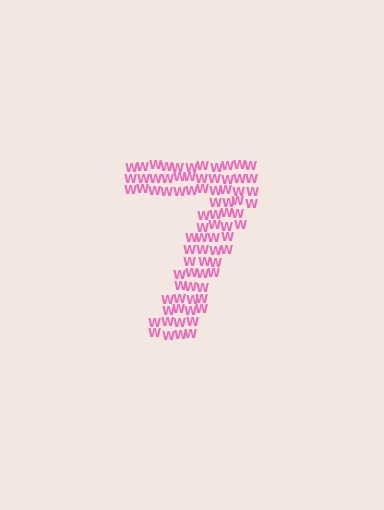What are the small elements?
The small elements are letter W's.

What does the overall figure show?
The overall figure shows the digit 7.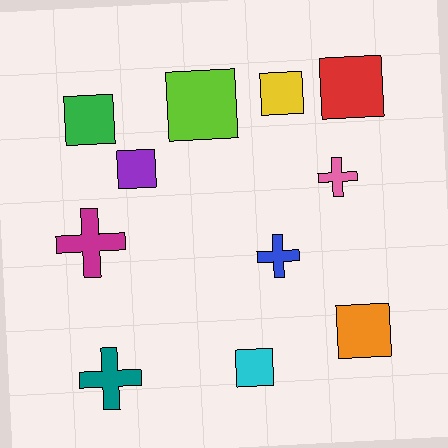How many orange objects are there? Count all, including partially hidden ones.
There is 1 orange object.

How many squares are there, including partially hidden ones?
There are 7 squares.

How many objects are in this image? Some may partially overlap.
There are 11 objects.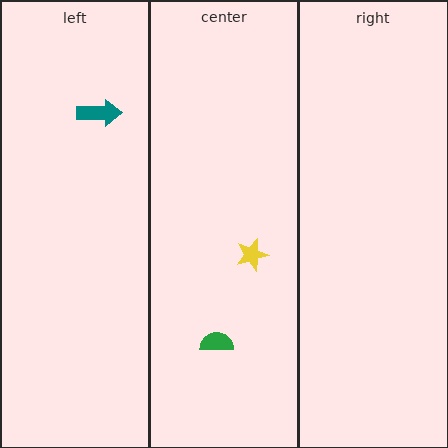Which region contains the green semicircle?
The center region.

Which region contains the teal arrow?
The left region.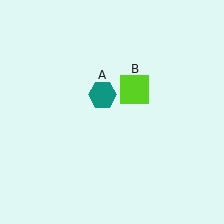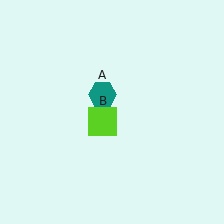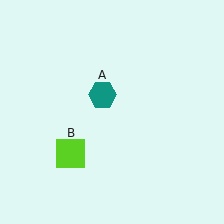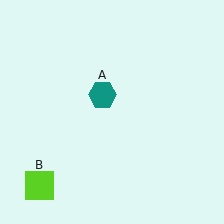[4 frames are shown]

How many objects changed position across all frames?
1 object changed position: lime square (object B).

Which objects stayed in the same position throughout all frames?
Teal hexagon (object A) remained stationary.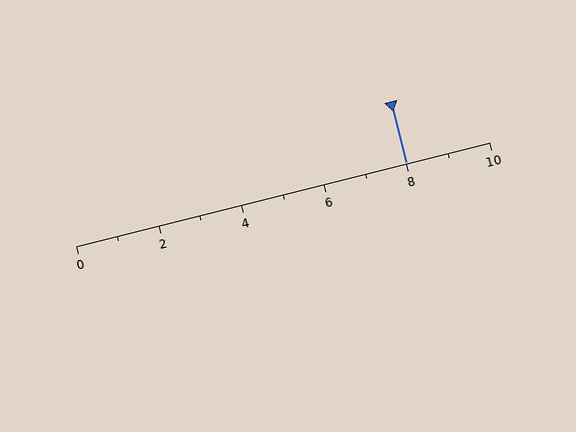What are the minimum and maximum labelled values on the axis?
The axis runs from 0 to 10.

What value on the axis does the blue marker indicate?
The marker indicates approximately 8.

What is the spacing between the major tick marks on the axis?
The major ticks are spaced 2 apart.